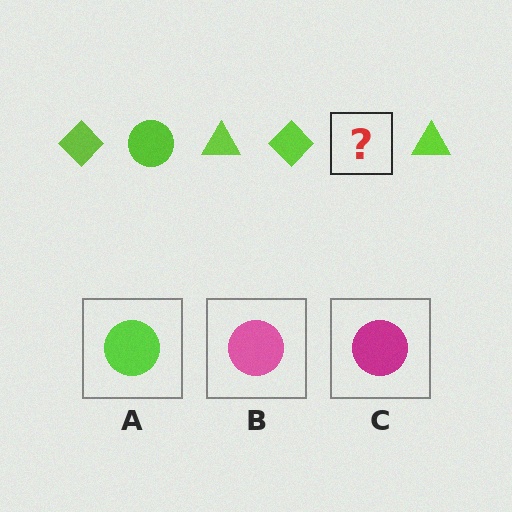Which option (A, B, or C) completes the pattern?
A.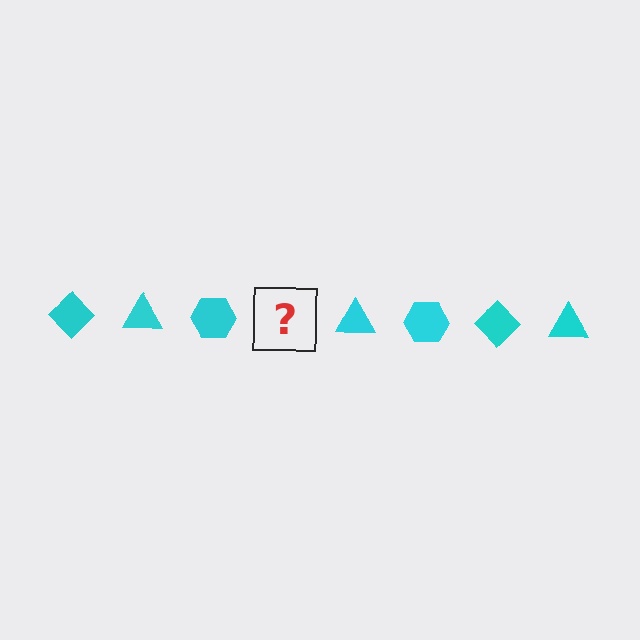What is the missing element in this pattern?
The missing element is a cyan diamond.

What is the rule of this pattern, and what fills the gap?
The rule is that the pattern cycles through diamond, triangle, hexagon shapes in cyan. The gap should be filled with a cyan diamond.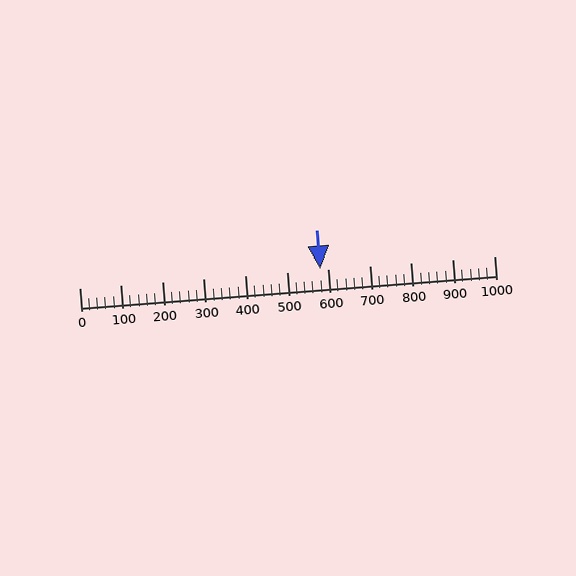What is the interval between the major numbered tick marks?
The major tick marks are spaced 100 units apart.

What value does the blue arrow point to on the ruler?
The blue arrow points to approximately 580.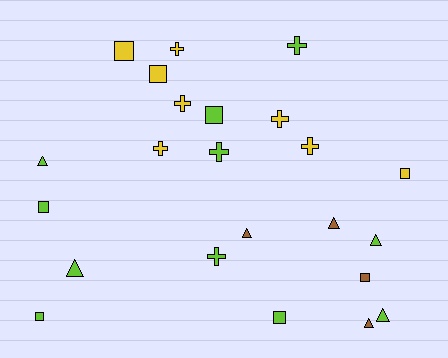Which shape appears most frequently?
Cross, with 8 objects.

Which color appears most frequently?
Lime, with 11 objects.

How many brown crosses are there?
There are no brown crosses.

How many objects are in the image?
There are 23 objects.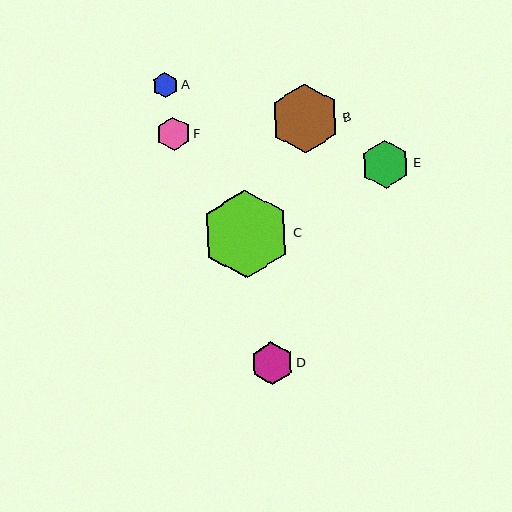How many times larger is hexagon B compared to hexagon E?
Hexagon B is approximately 1.4 times the size of hexagon E.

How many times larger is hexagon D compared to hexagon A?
Hexagon D is approximately 1.7 times the size of hexagon A.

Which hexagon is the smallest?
Hexagon A is the smallest with a size of approximately 25 pixels.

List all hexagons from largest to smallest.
From largest to smallest: C, B, E, D, F, A.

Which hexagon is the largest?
Hexagon C is the largest with a size of approximately 89 pixels.